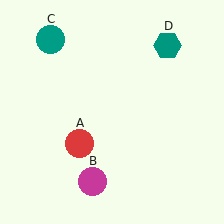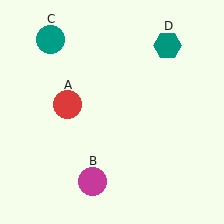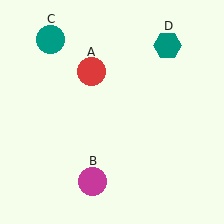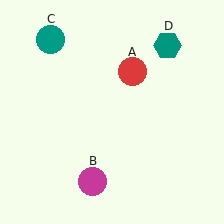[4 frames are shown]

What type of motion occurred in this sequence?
The red circle (object A) rotated clockwise around the center of the scene.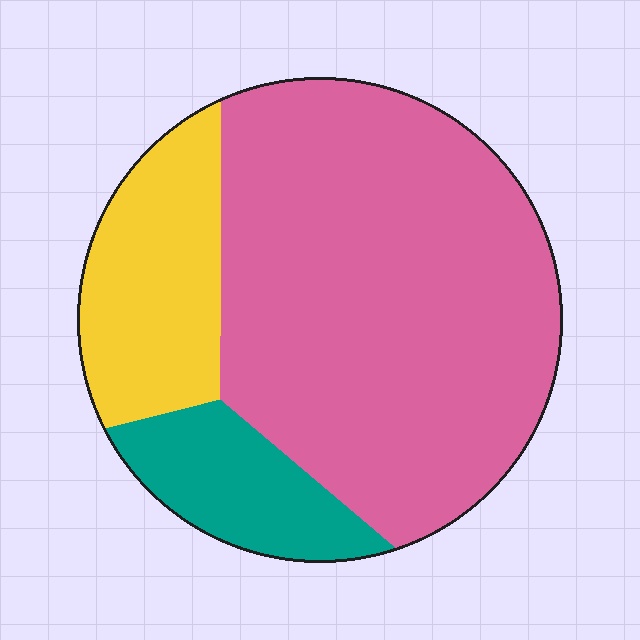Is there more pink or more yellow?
Pink.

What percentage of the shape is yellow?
Yellow takes up about one fifth (1/5) of the shape.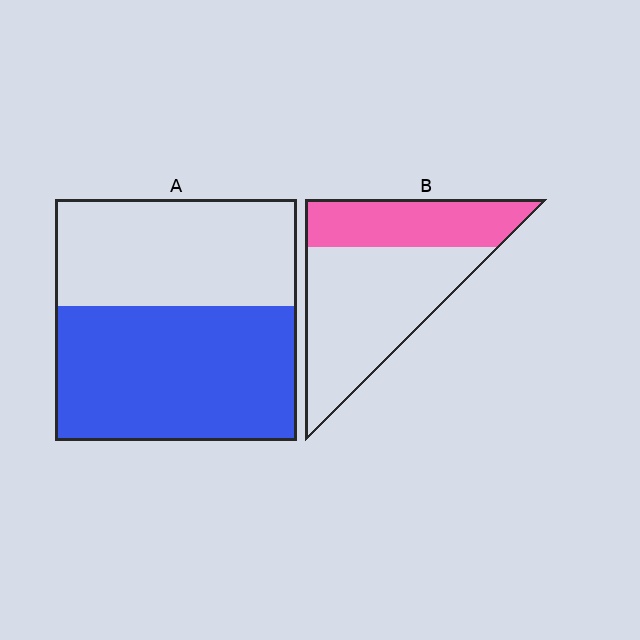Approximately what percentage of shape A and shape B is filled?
A is approximately 55% and B is approximately 35%.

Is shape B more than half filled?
No.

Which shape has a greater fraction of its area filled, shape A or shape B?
Shape A.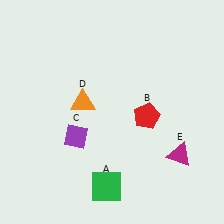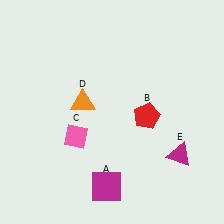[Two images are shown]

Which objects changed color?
A changed from green to magenta. C changed from purple to pink.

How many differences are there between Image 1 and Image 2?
There are 2 differences between the two images.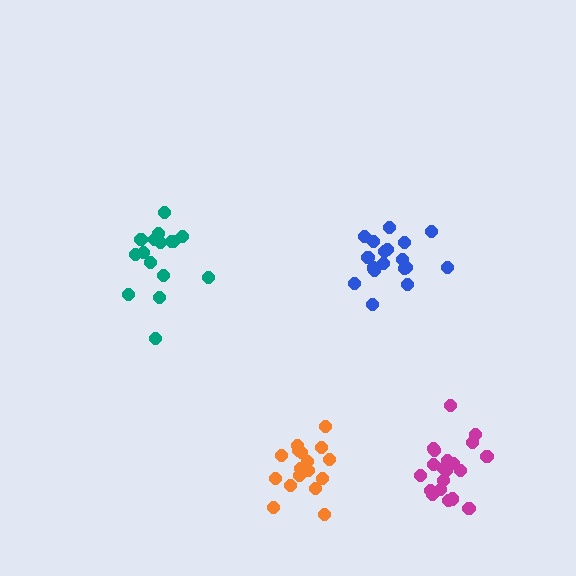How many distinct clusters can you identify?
There are 4 distinct clusters.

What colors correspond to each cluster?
The clusters are colored: orange, blue, magenta, teal.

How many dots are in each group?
Group 1: 17 dots, Group 2: 18 dots, Group 3: 20 dots, Group 4: 16 dots (71 total).